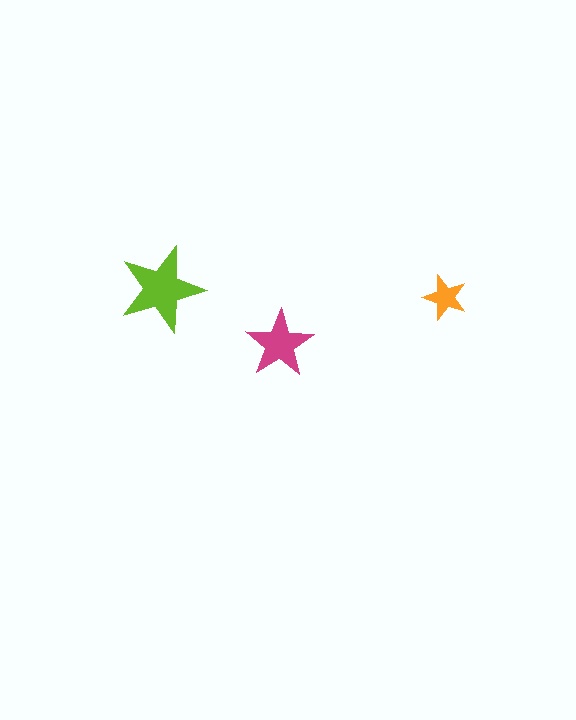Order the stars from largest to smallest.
the lime one, the magenta one, the orange one.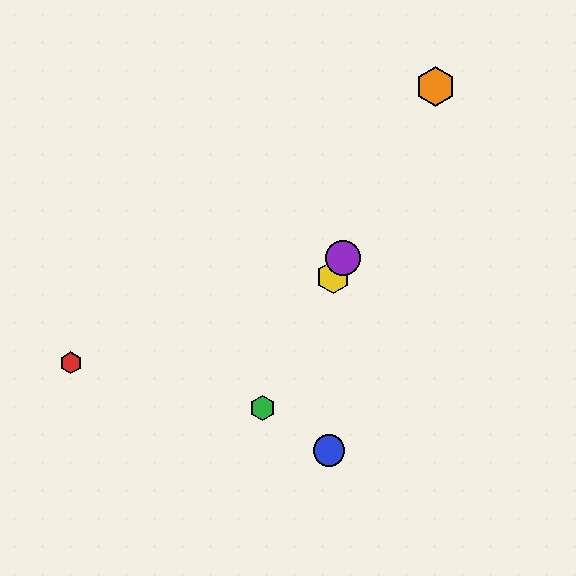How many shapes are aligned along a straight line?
4 shapes (the green hexagon, the yellow hexagon, the purple circle, the orange hexagon) are aligned along a straight line.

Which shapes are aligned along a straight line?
The green hexagon, the yellow hexagon, the purple circle, the orange hexagon are aligned along a straight line.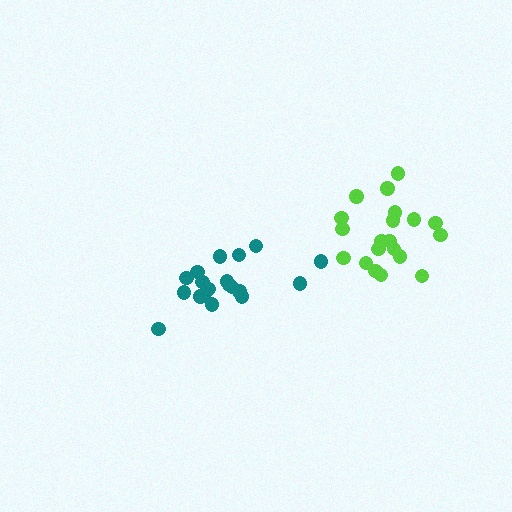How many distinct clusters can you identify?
There are 2 distinct clusters.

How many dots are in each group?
Group 1: 19 dots, Group 2: 20 dots (39 total).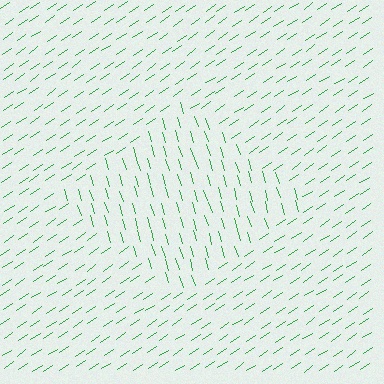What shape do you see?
I see a diamond.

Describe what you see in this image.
The image is filled with small green line segments. A diamond region in the image has lines oriented differently from the surrounding lines, creating a visible texture boundary.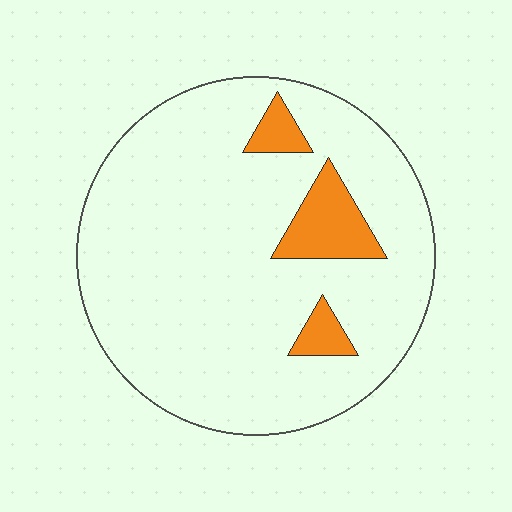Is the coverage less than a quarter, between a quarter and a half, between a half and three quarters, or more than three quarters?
Less than a quarter.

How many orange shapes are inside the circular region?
3.